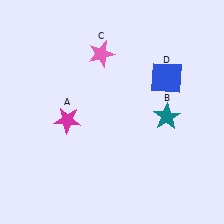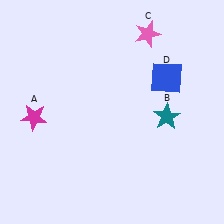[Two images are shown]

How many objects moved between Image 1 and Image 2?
2 objects moved between the two images.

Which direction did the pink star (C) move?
The pink star (C) moved right.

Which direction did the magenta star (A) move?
The magenta star (A) moved left.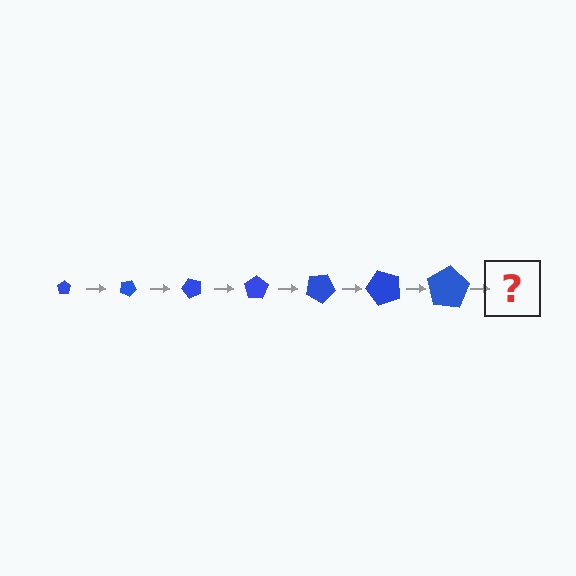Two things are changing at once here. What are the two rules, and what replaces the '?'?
The two rules are that the pentagon grows larger each step and it rotates 25 degrees each step. The '?' should be a pentagon, larger than the previous one and rotated 175 degrees from the start.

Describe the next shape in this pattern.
It should be a pentagon, larger than the previous one and rotated 175 degrees from the start.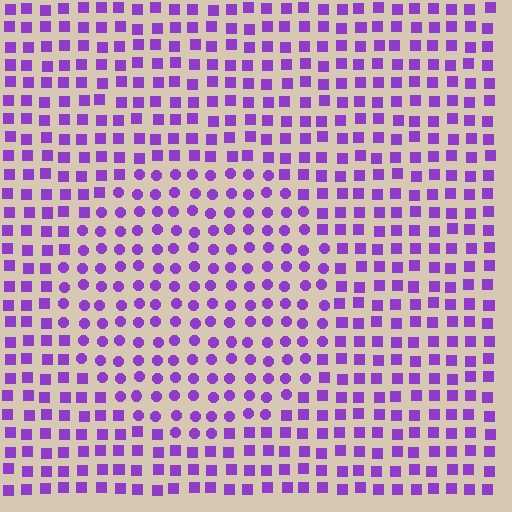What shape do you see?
I see a circle.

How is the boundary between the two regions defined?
The boundary is defined by a change in element shape: circles inside vs. squares outside. All elements share the same color and spacing.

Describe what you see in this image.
The image is filled with small purple elements arranged in a uniform grid. A circle-shaped region contains circles, while the surrounding area contains squares. The boundary is defined purely by the change in element shape.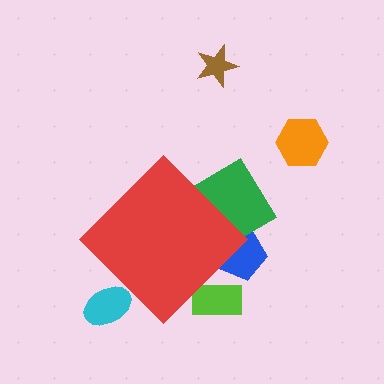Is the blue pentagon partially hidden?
Yes, the blue pentagon is partially hidden behind the red diamond.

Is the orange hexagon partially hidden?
No, the orange hexagon is fully visible.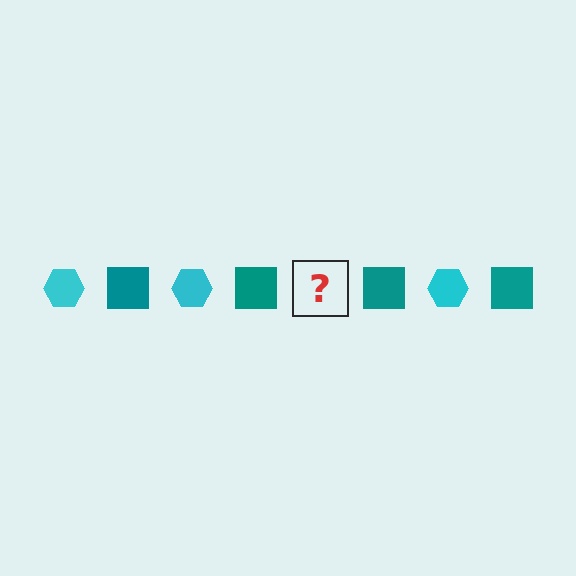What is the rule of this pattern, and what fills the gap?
The rule is that the pattern alternates between cyan hexagon and teal square. The gap should be filled with a cyan hexagon.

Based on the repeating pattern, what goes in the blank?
The blank should be a cyan hexagon.